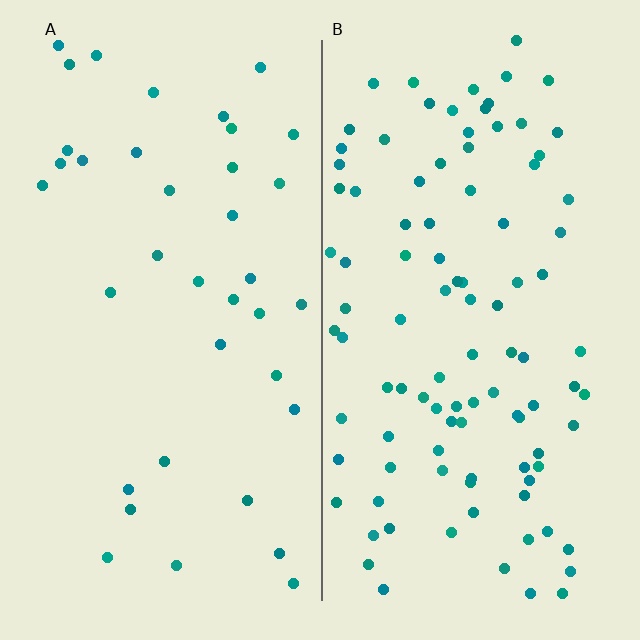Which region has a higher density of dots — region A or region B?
B (the right).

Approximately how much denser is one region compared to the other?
Approximately 2.7× — region B over region A.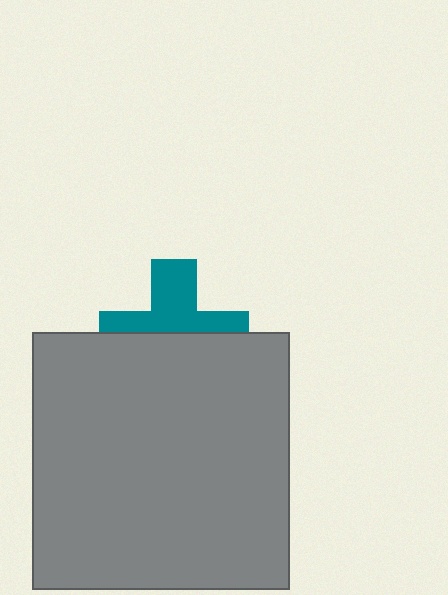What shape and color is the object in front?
The object in front is a gray square.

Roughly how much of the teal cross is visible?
About half of it is visible (roughly 46%).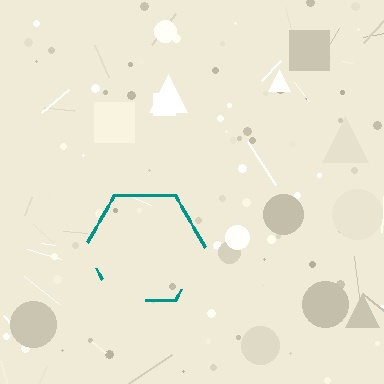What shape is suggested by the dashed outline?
The dashed outline suggests a hexagon.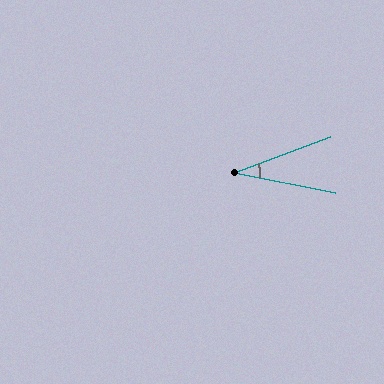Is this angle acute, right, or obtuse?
It is acute.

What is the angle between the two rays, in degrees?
Approximately 32 degrees.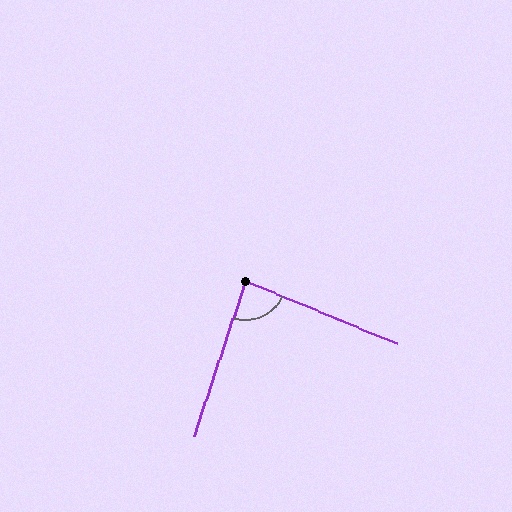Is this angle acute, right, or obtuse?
It is approximately a right angle.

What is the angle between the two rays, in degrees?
Approximately 86 degrees.